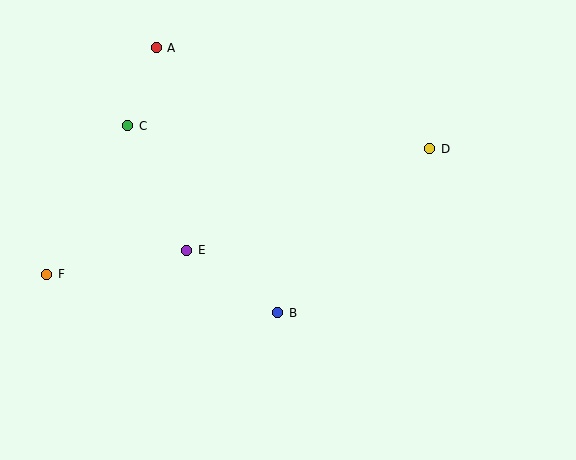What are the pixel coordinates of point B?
Point B is at (278, 313).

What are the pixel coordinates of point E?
Point E is at (187, 250).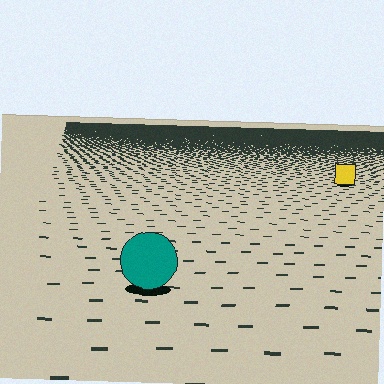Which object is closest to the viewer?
The teal circle is closest. The texture marks near it are larger and more spread out.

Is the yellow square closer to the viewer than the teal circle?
No. The teal circle is closer — you can tell from the texture gradient: the ground texture is coarser near it.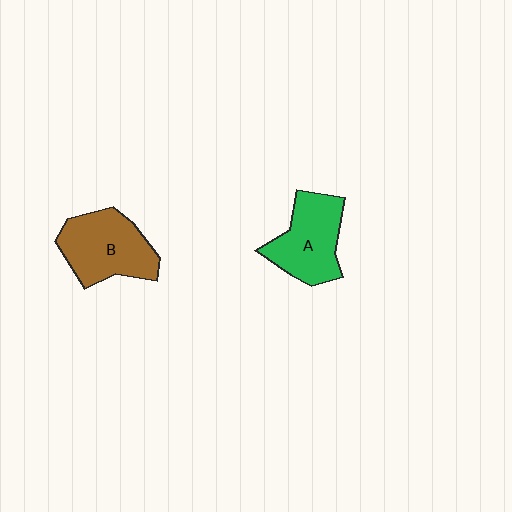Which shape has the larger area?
Shape B (brown).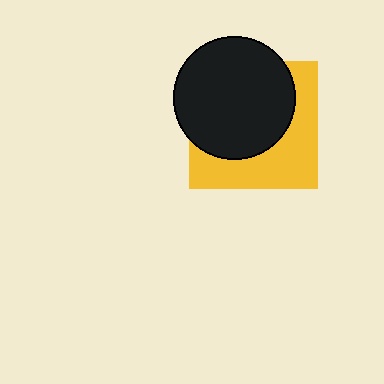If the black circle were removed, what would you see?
You would see the complete yellow square.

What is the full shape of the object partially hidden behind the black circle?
The partially hidden object is a yellow square.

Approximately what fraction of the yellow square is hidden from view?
Roughly 57% of the yellow square is hidden behind the black circle.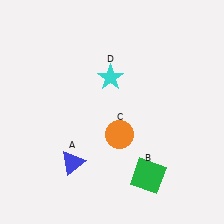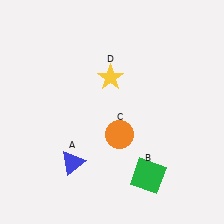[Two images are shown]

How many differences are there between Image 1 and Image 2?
There is 1 difference between the two images.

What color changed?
The star (D) changed from cyan in Image 1 to yellow in Image 2.